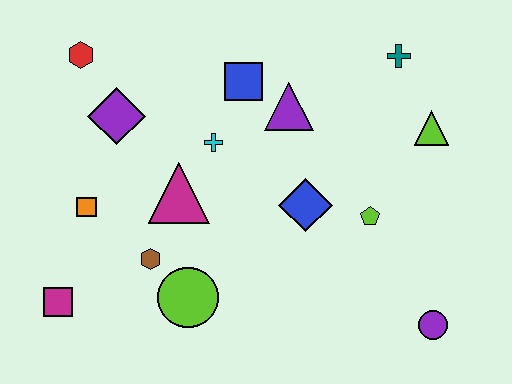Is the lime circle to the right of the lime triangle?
No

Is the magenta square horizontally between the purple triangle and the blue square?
No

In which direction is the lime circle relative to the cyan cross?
The lime circle is below the cyan cross.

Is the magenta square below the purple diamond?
Yes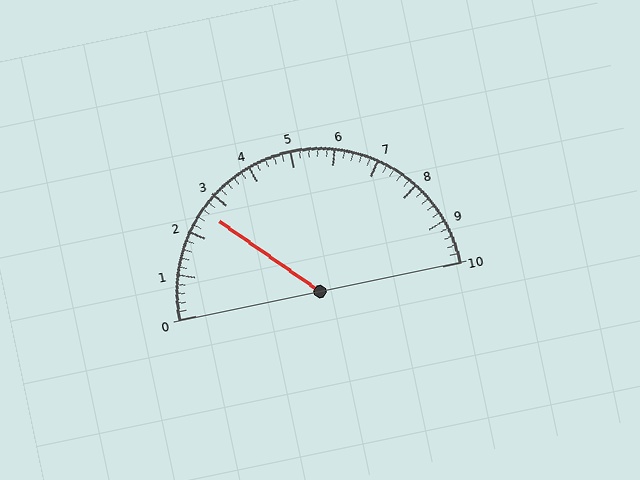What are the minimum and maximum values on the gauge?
The gauge ranges from 0 to 10.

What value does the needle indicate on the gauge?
The needle indicates approximately 2.6.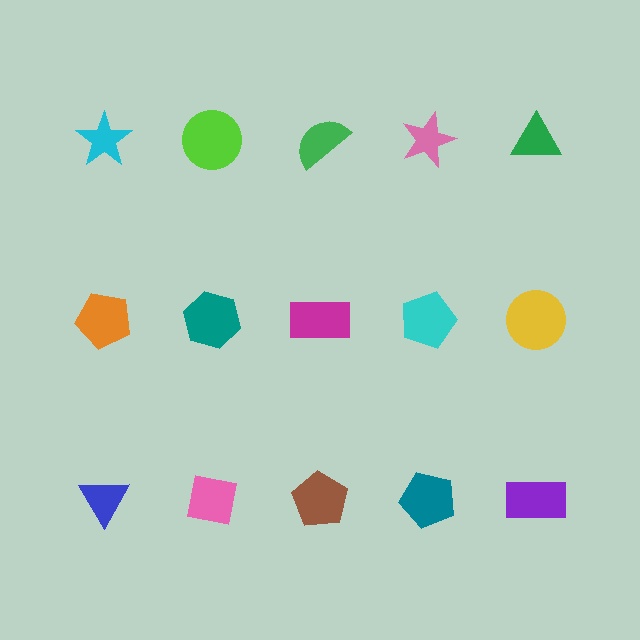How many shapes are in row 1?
5 shapes.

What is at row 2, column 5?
A yellow circle.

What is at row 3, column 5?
A purple rectangle.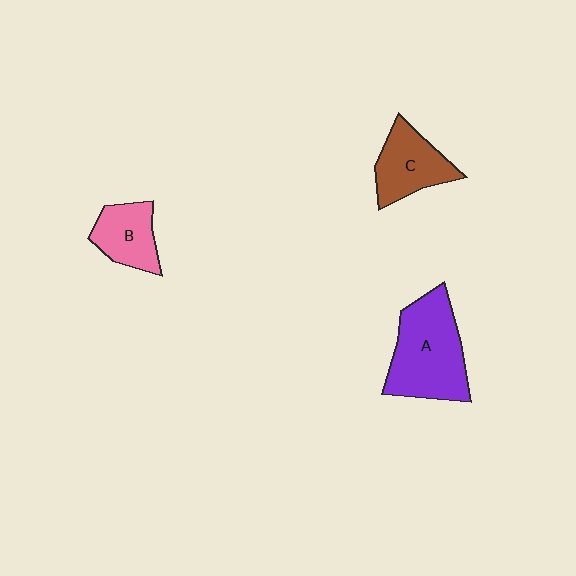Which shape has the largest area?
Shape A (purple).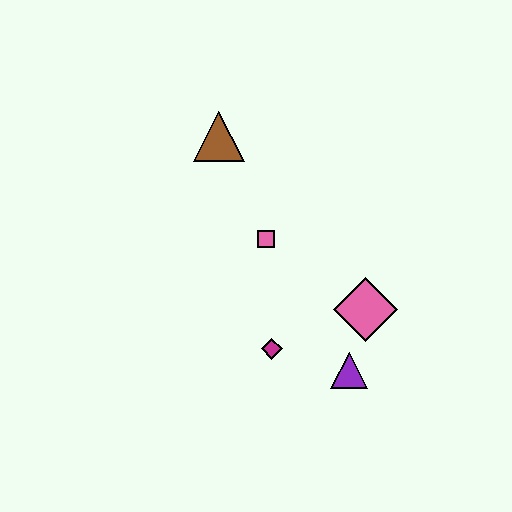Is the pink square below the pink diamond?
No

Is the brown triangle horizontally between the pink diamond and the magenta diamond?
No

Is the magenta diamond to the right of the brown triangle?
Yes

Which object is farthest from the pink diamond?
The brown triangle is farthest from the pink diamond.